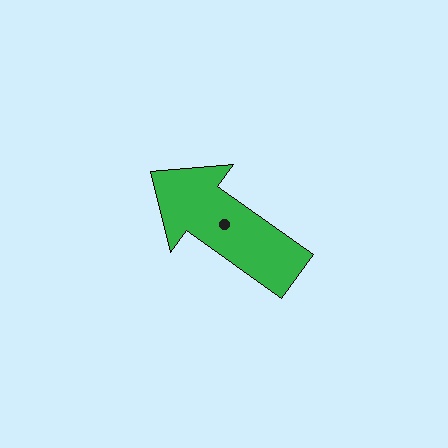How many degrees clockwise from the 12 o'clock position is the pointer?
Approximately 306 degrees.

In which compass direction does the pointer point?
Northwest.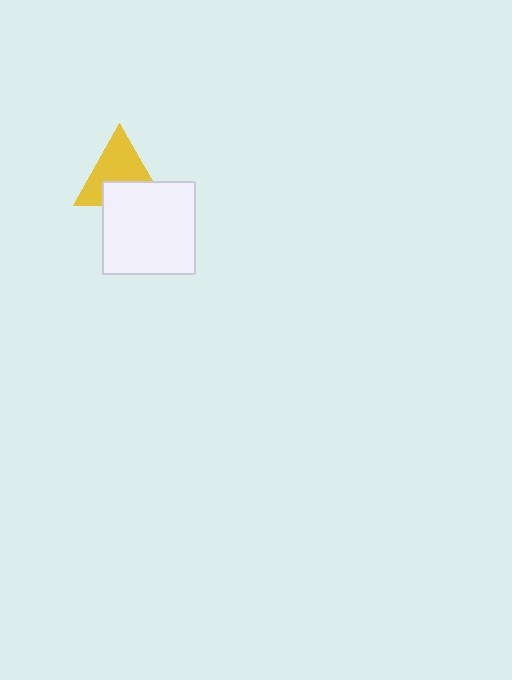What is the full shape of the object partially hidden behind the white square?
The partially hidden object is a yellow triangle.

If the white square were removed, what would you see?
You would see the complete yellow triangle.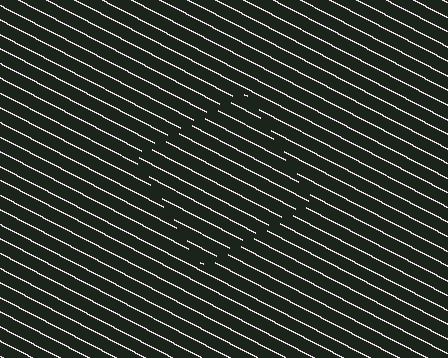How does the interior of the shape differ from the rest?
The interior of the shape contains the same grating, shifted by half a period — the contour is defined by the phase discontinuity where line-ends from the inner and outer gratings abut.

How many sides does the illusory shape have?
4 sides — the line-ends trace a square.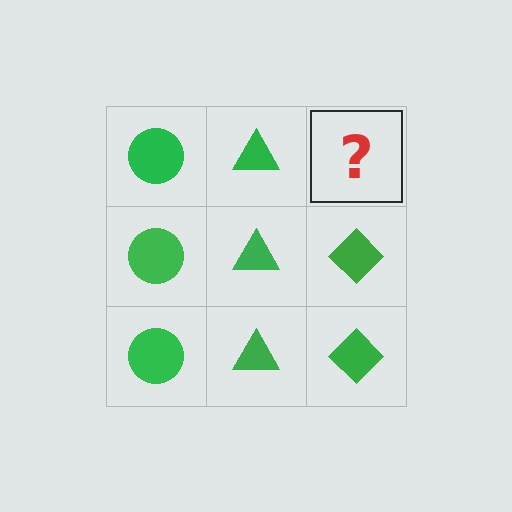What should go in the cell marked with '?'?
The missing cell should contain a green diamond.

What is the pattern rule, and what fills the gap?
The rule is that each column has a consistent shape. The gap should be filled with a green diamond.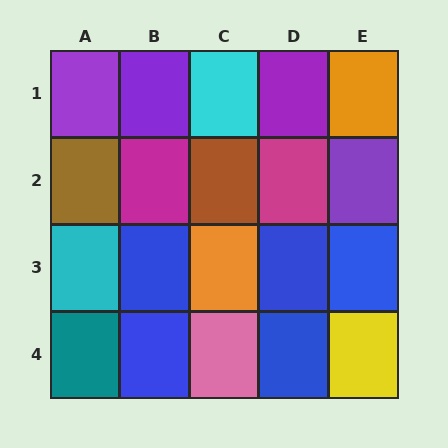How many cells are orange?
2 cells are orange.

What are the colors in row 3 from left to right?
Cyan, blue, orange, blue, blue.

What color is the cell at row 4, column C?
Pink.